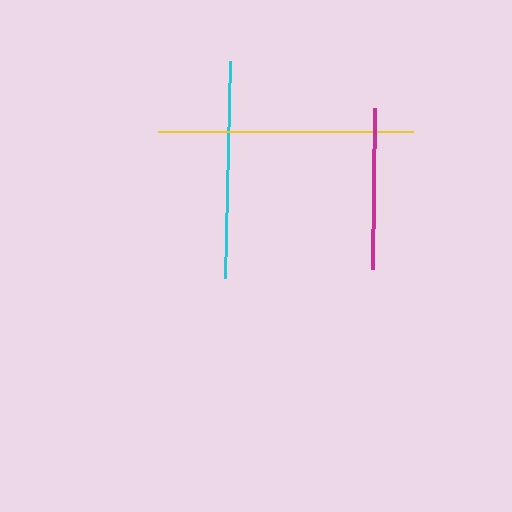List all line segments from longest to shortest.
From longest to shortest: yellow, cyan, magenta.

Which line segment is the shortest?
The magenta line is the shortest at approximately 161 pixels.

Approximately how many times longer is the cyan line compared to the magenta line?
The cyan line is approximately 1.3 times the length of the magenta line.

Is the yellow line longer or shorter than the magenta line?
The yellow line is longer than the magenta line.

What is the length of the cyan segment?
The cyan segment is approximately 217 pixels long.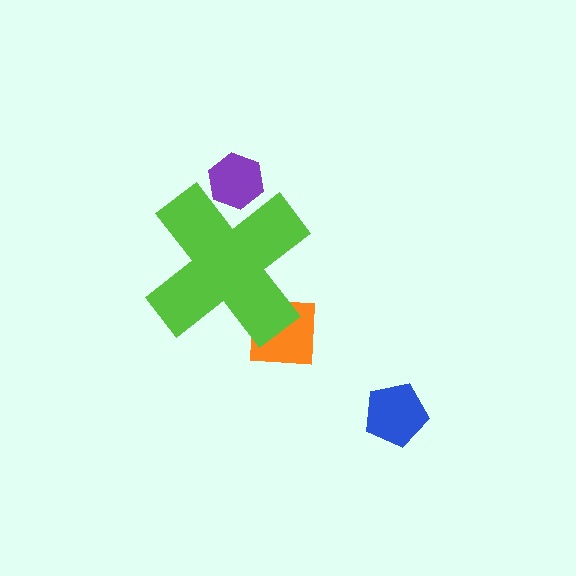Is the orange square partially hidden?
Yes, the orange square is partially hidden behind the lime cross.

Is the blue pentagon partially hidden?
No, the blue pentagon is fully visible.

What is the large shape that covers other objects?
A lime cross.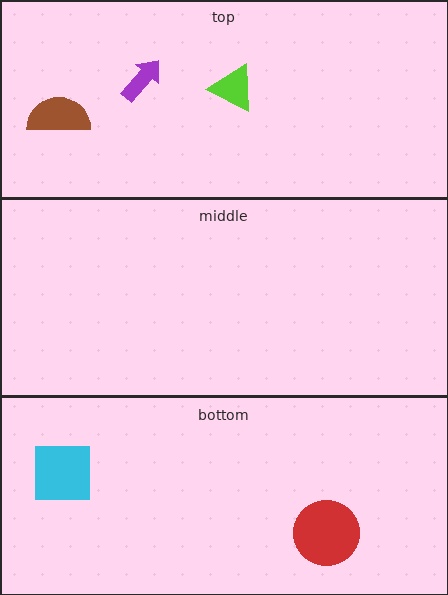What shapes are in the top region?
The brown semicircle, the purple arrow, the lime triangle.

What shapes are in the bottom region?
The red circle, the cyan square.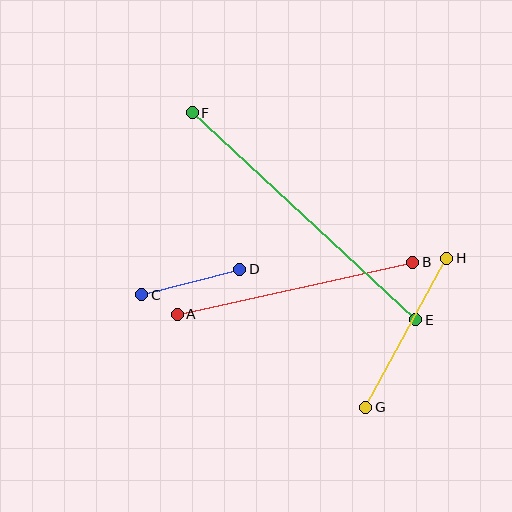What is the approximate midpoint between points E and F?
The midpoint is at approximately (304, 216) pixels.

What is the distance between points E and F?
The distance is approximately 305 pixels.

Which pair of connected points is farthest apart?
Points E and F are farthest apart.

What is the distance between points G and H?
The distance is approximately 170 pixels.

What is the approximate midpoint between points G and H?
The midpoint is at approximately (406, 333) pixels.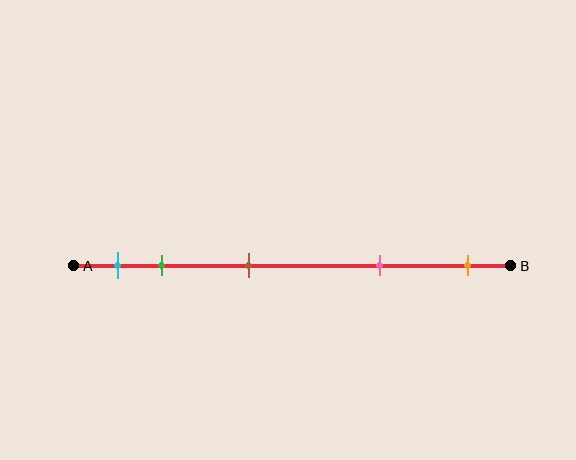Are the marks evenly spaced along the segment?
No, the marks are not evenly spaced.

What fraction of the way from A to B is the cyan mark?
The cyan mark is approximately 10% (0.1) of the way from A to B.